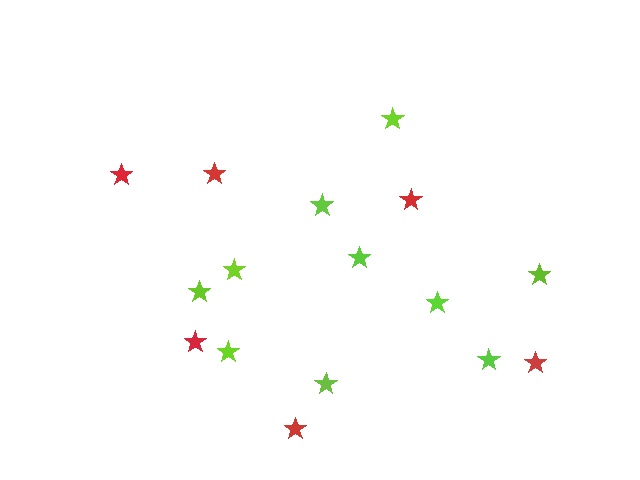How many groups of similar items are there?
There are 2 groups: one group of lime stars (10) and one group of red stars (6).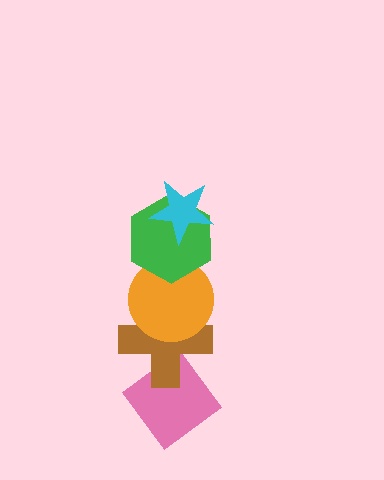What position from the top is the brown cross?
The brown cross is 4th from the top.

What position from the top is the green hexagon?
The green hexagon is 2nd from the top.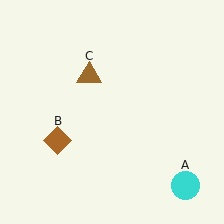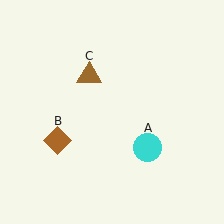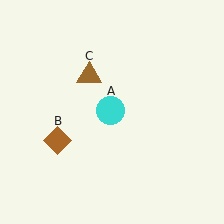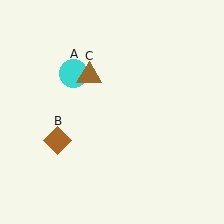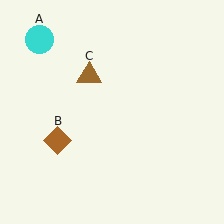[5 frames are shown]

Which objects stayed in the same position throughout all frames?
Brown diamond (object B) and brown triangle (object C) remained stationary.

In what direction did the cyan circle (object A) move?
The cyan circle (object A) moved up and to the left.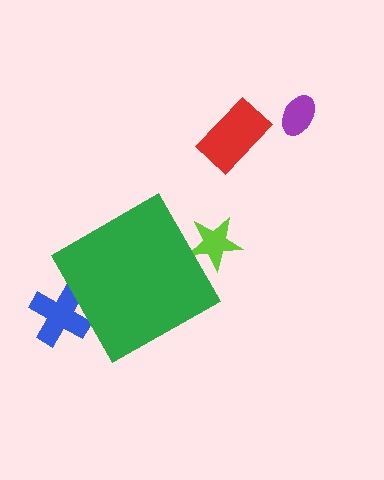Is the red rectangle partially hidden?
No, the red rectangle is fully visible.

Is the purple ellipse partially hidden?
No, the purple ellipse is fully visible.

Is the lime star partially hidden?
Yes, the lime star is partially hidden behind the green diamond.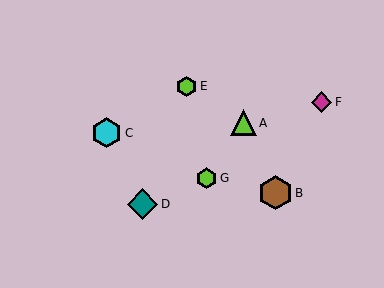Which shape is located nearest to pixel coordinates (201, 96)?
The lime hexagon (labeled E) at (187, 86) is nearest to that location.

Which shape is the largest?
The brown hexagon (labeled B) is the largest.